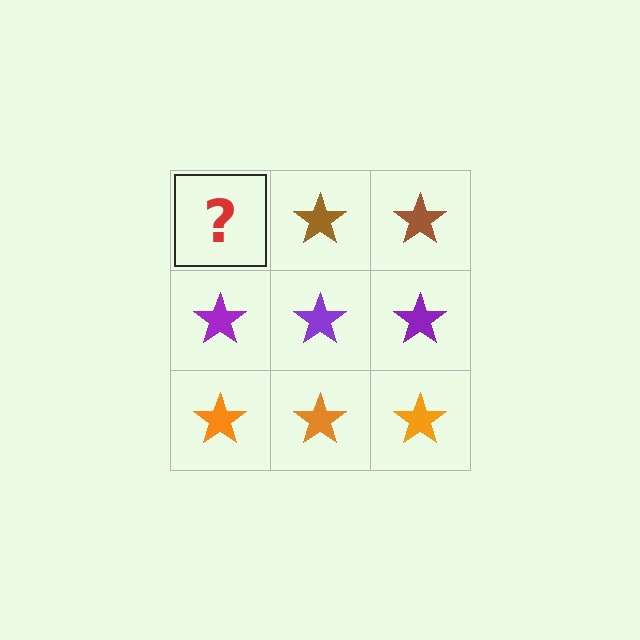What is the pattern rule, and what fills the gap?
The rule is that each row has a consistent color. The gap should be filled with a brown star.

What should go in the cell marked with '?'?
The missing cell should contain a brown star.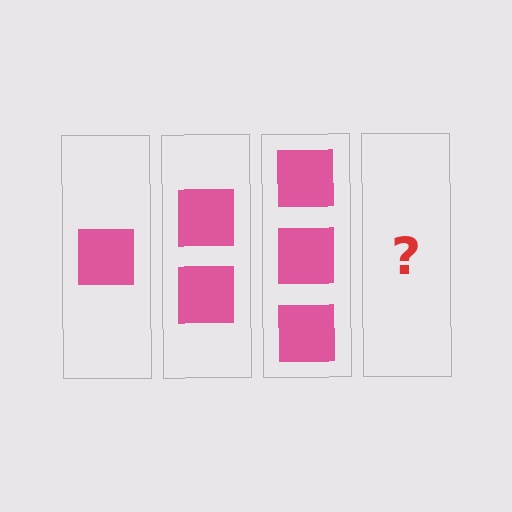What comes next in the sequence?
The next element should be 4 squares.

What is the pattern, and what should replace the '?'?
The pattern is that each step adds one more square. The '?' should be 4 squares.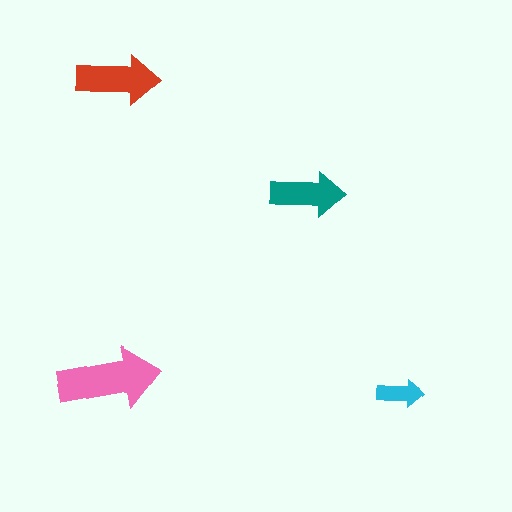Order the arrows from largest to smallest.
the pink one, the red one, the teal one, the cyan one.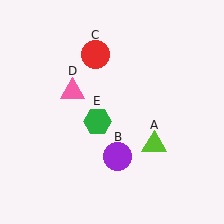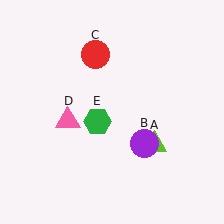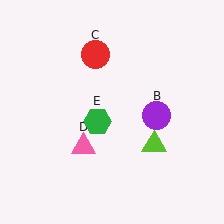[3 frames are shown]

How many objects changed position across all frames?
2 objects changed position: purple circle (object B), pink triangle (object D).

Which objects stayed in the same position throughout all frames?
Lime triangle (object A) and red circle (object C) and green hexagon (object E) remained stationary.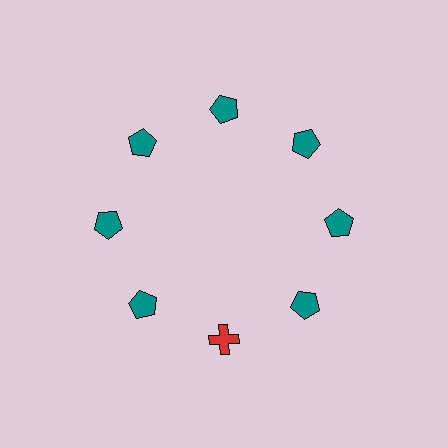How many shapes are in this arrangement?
There are 8 shapes arranged in a ring pattern.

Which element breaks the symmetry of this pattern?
The red cross at roughly the 6 o'clock position breaks the symmetry. All other shapes are teal pentagons.